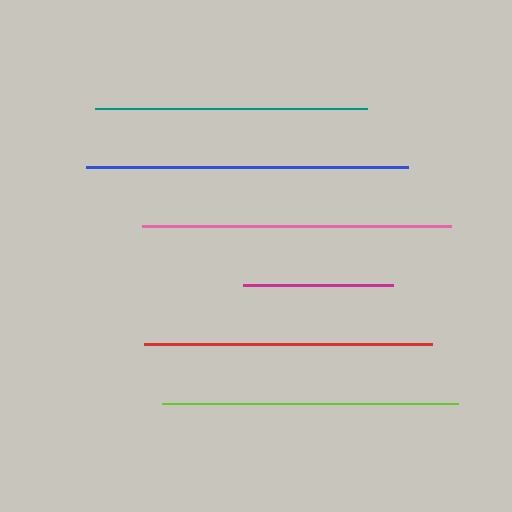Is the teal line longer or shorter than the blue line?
The blue line is longer than the teal line.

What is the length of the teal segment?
The teal segment is approximately 272 pixels long.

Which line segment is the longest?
The blue line is the longest at approximately 322 pixels.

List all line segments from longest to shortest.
From longest to shortest: blue, pink, lime, red, teal, magenta.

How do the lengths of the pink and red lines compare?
The pink and red lines are approximately the same length.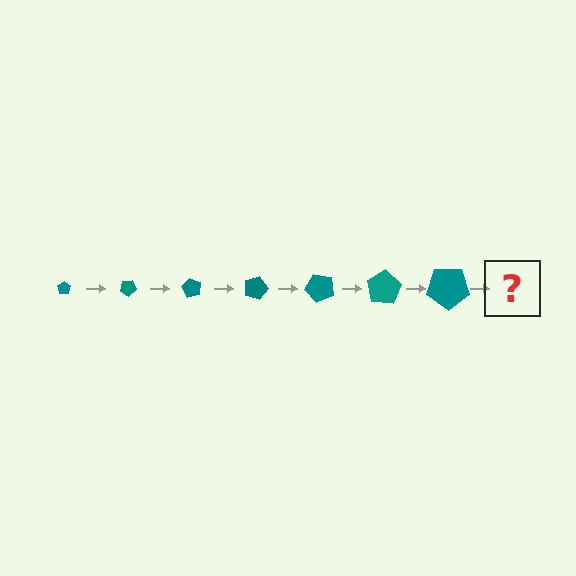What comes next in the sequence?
The next element should be a pentagon, larger than the previous one and rotated 210 degrees from the start.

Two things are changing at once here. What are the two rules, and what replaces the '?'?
The two rules are that the pentagon grows larger each step and it rotates 30 degrees each step. The '?' should be a pentagon, larger than the previous one and rotated 210 degrees from the start.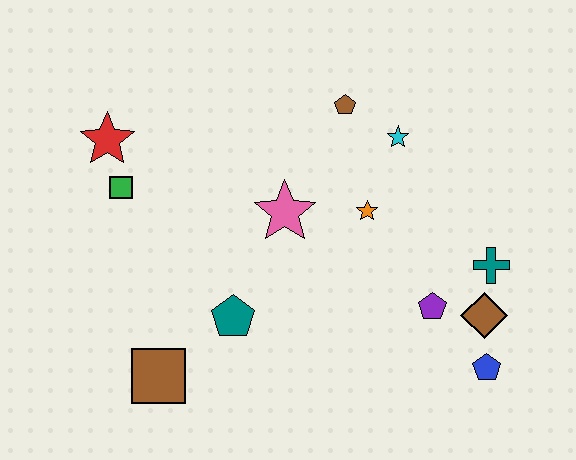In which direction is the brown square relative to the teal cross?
The brown square is to the left of the teal cross.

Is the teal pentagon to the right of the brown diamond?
No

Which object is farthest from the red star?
The blue pentagon is farthest from the red star.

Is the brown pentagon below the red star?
No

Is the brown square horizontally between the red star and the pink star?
Yes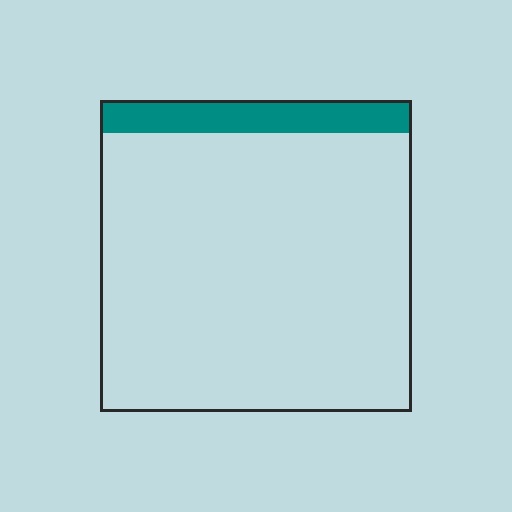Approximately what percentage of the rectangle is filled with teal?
Approximately 10%.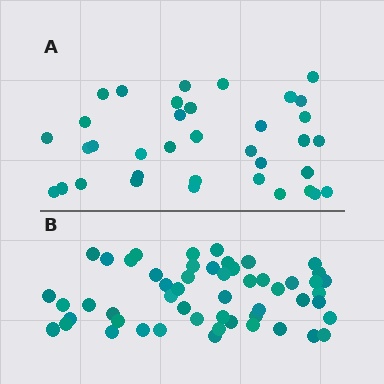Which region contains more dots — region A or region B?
Region B (the bottom region) has more dots.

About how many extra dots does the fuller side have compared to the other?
Region B has approximately 15 more dots than region A.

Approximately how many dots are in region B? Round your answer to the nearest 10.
About 50 dots. (The exact count is 53, which rounds to 50.)